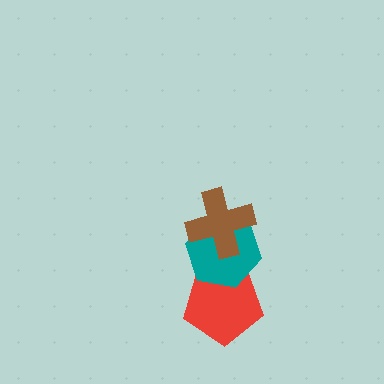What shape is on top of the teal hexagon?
The brown cross is on top of the teal hexagon.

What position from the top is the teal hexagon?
The teal hexagon is 2nd from the top.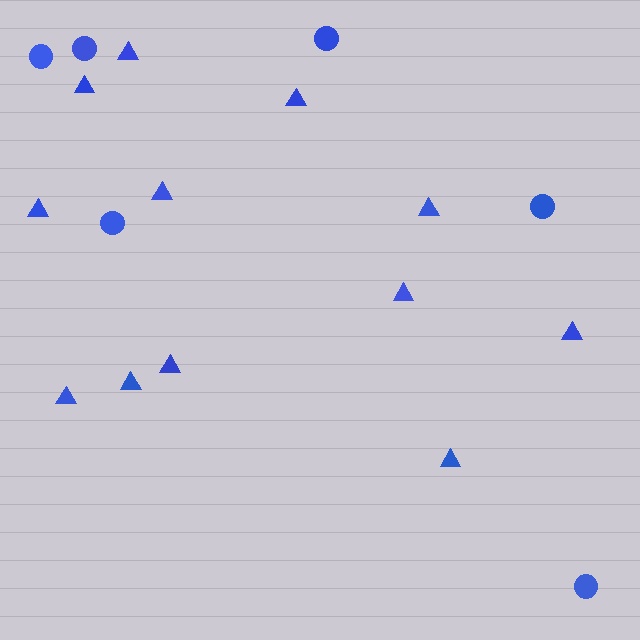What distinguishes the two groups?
There are 2 groups: one group of circles (6) and one group of triangles (12).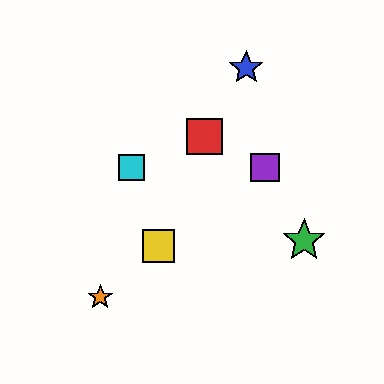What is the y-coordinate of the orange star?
The orange star is at y≈297.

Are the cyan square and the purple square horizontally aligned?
Yes, both are at y≈167.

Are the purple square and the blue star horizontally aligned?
No, the purple square is at y≈167 and the blue star is at y≈68.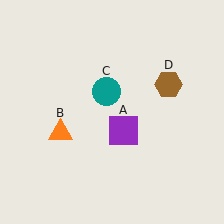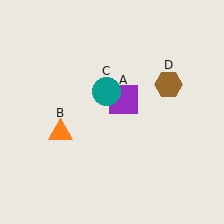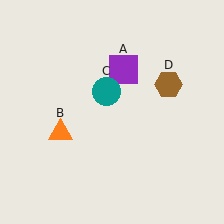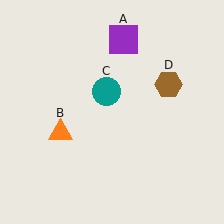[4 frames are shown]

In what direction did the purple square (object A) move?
The purple square (object A) moved up.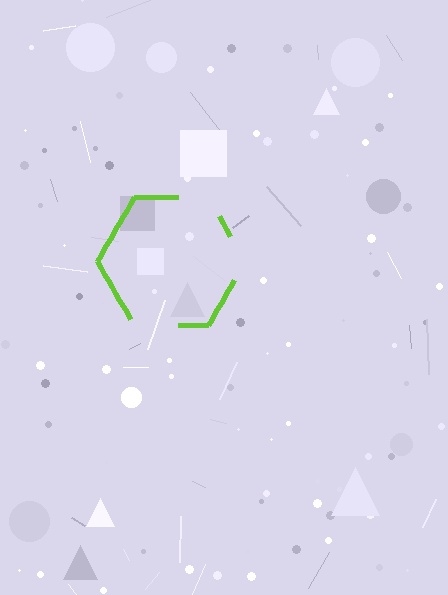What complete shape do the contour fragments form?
The contour fragments form a hexagon.